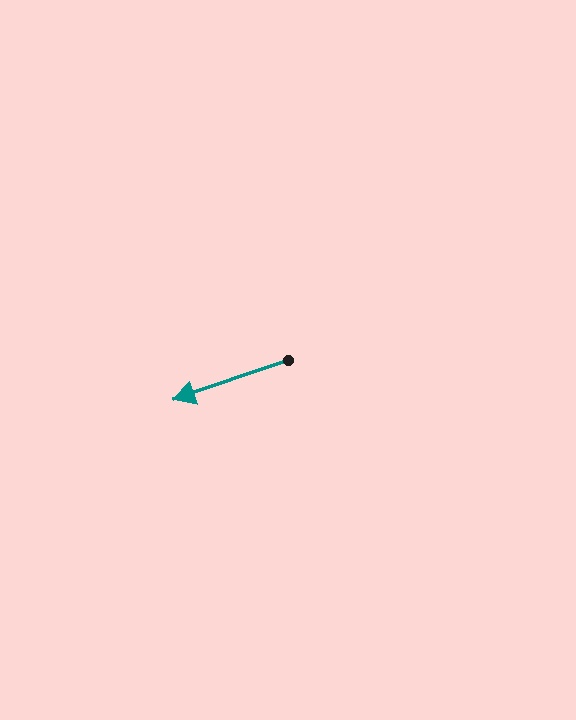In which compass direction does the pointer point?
West.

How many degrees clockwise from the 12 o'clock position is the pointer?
Approximately 251 degrees.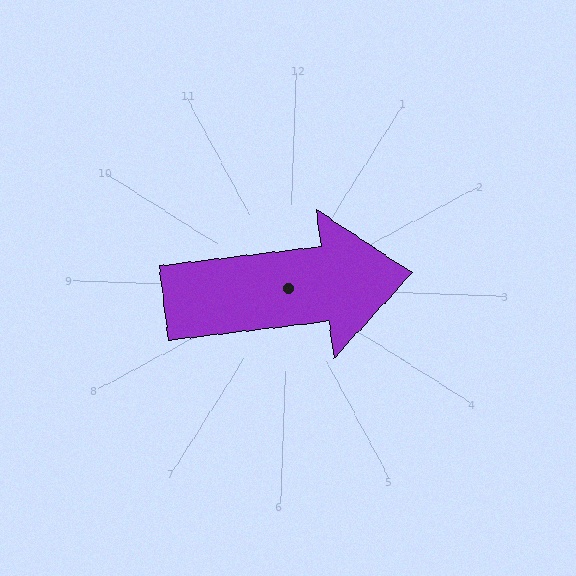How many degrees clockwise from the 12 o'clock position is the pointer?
Approximately 81 degrees.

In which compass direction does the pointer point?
East.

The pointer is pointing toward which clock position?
Roughly 3 o'clock.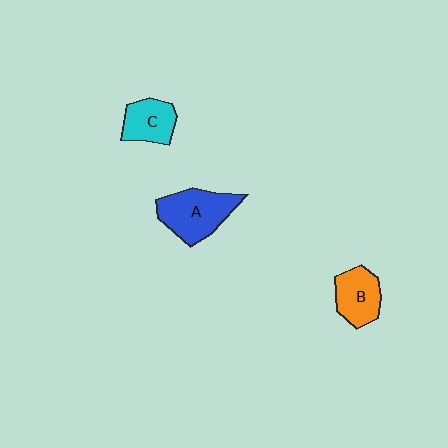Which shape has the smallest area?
Shape C (cyan).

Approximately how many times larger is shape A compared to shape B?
Approximately 1.4 times.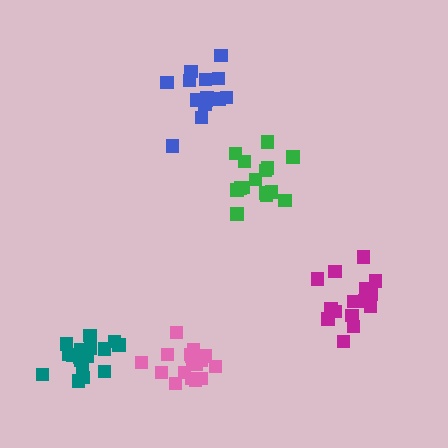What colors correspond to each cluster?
The clusters are colored: pink, magenta, green, blue, teal.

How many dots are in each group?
Group 1: 19 dots, Group 2: 17 dots, Group 3: 15 dots, Group 4: 14 dots, Group 5: 19 dots (84 total).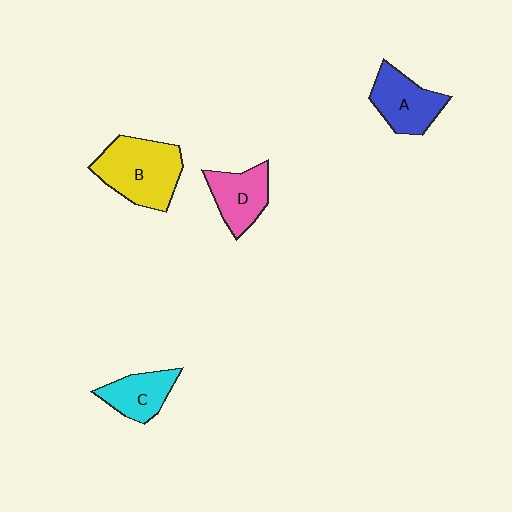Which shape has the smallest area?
Shape C (cyan).